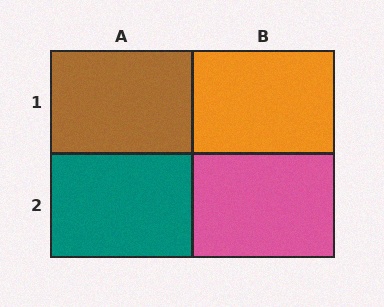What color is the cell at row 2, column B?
Pink.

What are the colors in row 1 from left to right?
Brown, orange.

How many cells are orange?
1 cell is orange.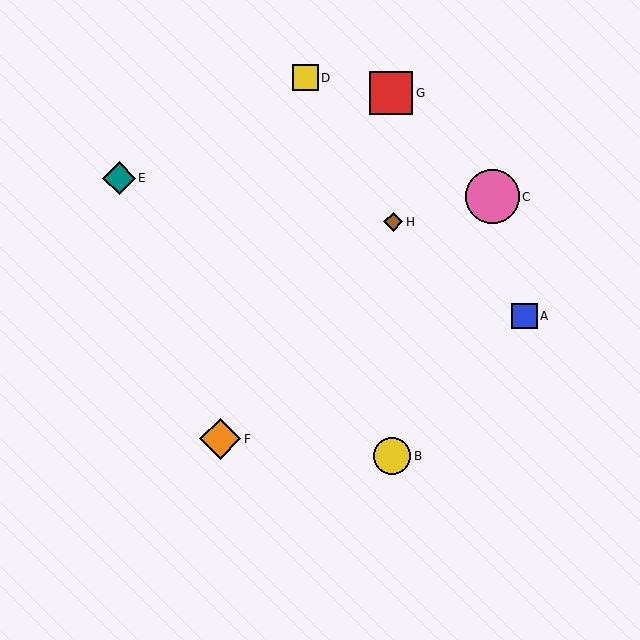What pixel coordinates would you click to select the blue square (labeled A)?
Click at (525, 316) to select the blue square A.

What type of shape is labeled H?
Shape H is a brown diamond.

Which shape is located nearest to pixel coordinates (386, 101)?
The red square (labeled G) at (391, 93) is nearest to that location.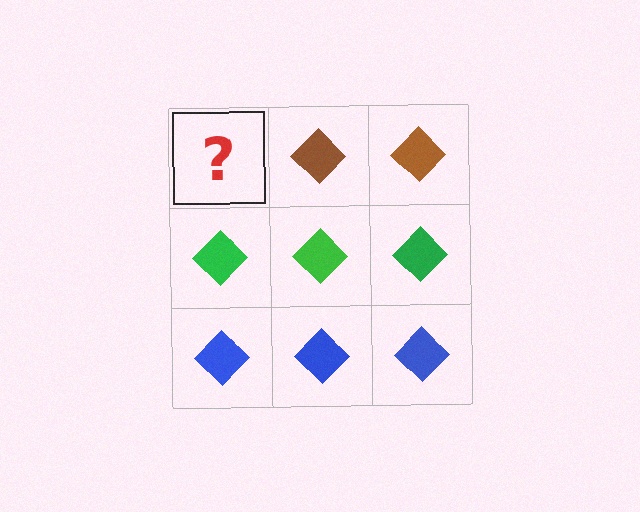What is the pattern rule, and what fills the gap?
The rule is that each row has a consistent color. The gap should be filled with a brown diamond.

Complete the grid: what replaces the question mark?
The question mark should be replaced with a brown diamond.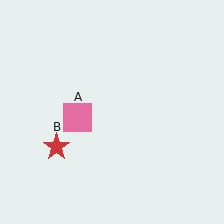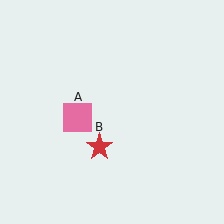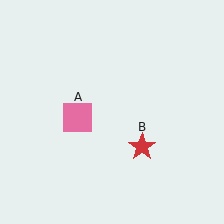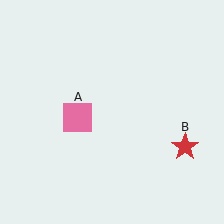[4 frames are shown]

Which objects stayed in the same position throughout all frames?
Pink square (object A) remained stationary.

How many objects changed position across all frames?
1 object changed position: red star (object B).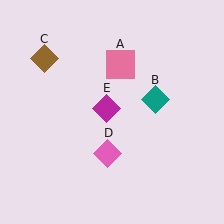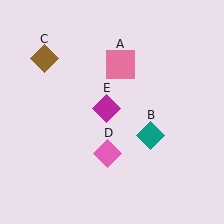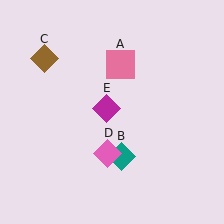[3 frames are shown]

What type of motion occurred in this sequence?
The teal diamond (object B) rotated clockwise around the center of the scene.